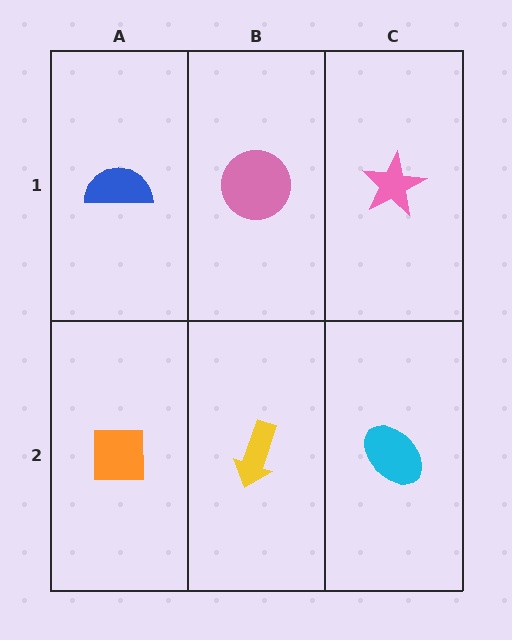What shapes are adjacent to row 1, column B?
A yellow arrow (row 2, column B), a blue semicircle (row 1, column A), a pink star (row 1, column C).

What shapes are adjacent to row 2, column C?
A pink star (row 1, column C), a yellow arrow (row 2, column B).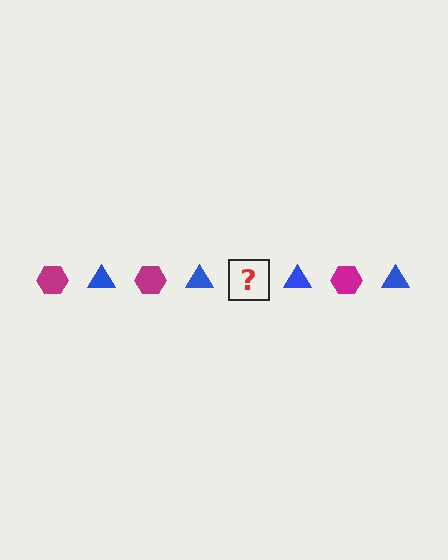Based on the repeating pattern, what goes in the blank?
The blank should be a magenta hexagon.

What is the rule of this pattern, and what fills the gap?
The rule is that the pattern alternates between magenta hexagon and blue triangle. The gap should be filled with a magenta hexagon.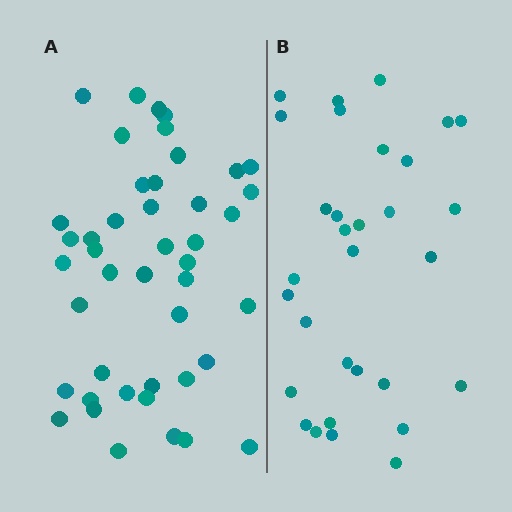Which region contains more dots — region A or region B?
Region A (the left region) has more dots.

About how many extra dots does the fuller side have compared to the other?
Region A has approximately 15 more dots than region B.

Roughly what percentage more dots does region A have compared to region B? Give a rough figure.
About 40% more.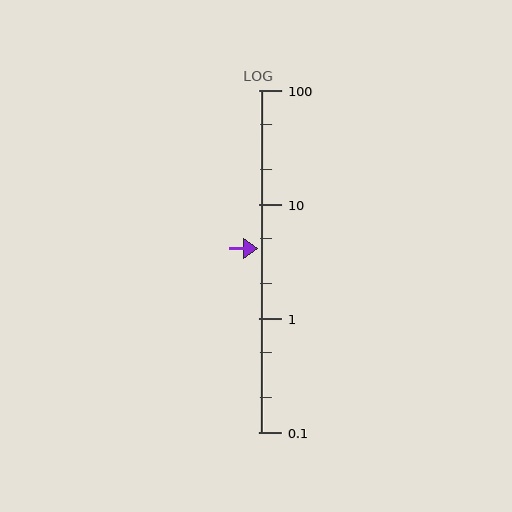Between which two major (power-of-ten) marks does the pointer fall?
The pointer is between 1 and 10.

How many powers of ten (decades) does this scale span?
The scale spans 3 decades, from 0.1 to 100.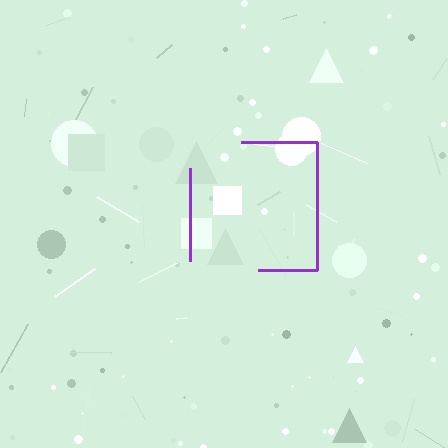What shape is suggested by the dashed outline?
The dashed outline suggests a square.